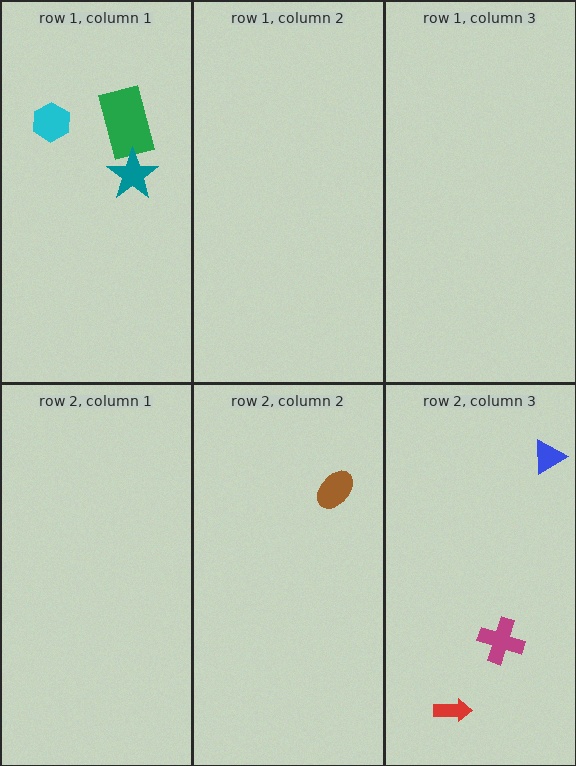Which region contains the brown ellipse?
The row 2, column 2 region.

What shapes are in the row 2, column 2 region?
The brown ellipse.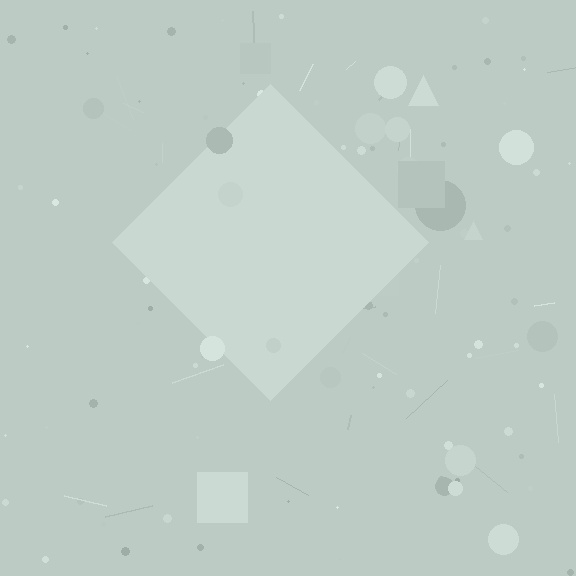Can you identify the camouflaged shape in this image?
The camouflaged shape is a diamond.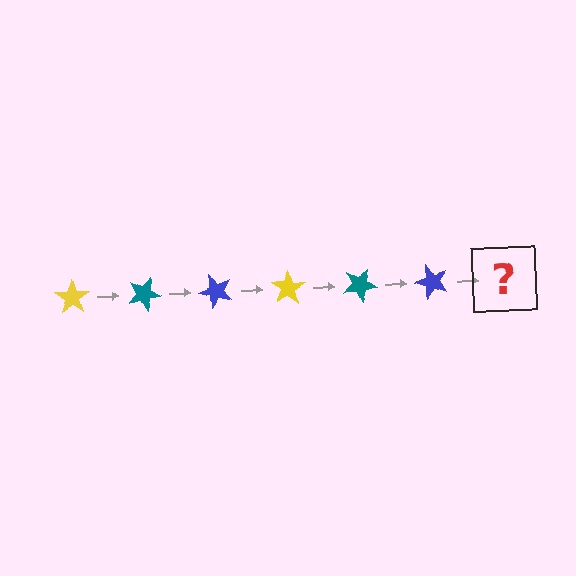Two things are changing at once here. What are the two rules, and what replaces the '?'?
The two rules are that it rotates 25 degrees each step and the color cycles through yellow, teal, and blue. The '?' should be a yellow star, rotated 150 degrees from the start.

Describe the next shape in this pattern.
It should be a yellow star, rotated 150 degrees from the start.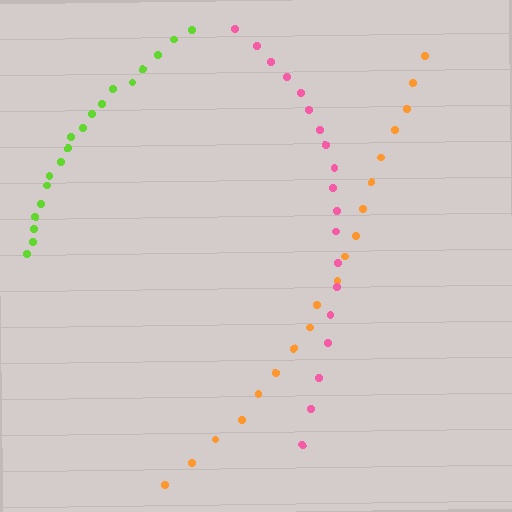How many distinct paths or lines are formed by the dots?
There are 3 distinct paths.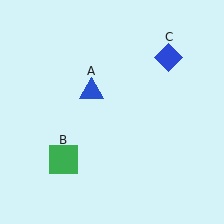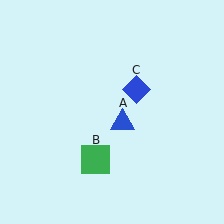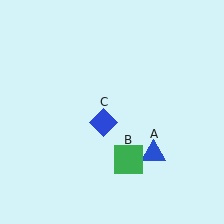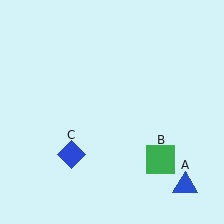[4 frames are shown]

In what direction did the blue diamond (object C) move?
The blue diamond (object C) moved down and to the left.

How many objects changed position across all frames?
3 objects changed position: blue triangle (object A), green square (object B), blue diamond (object C).